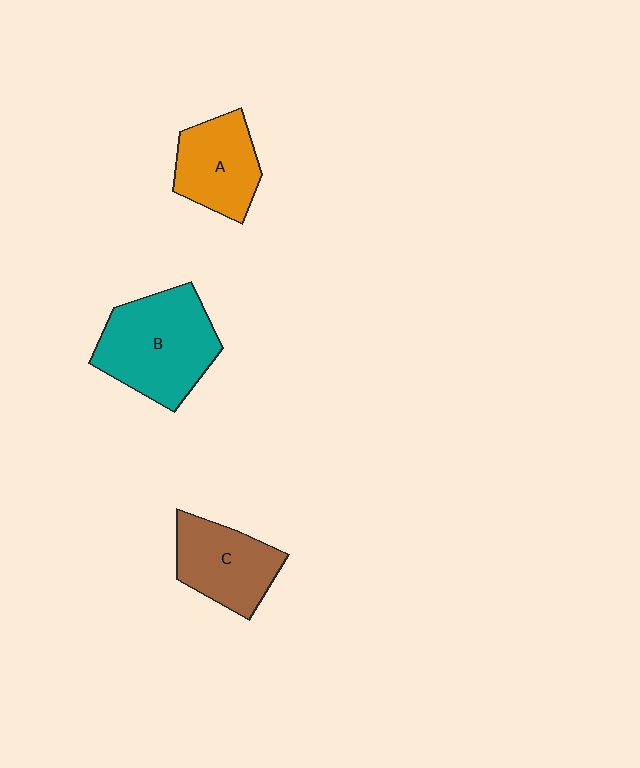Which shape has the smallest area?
Shape A (orange).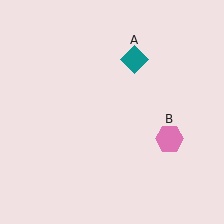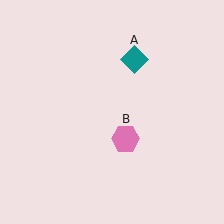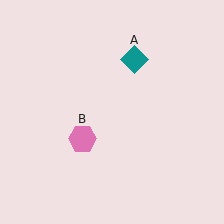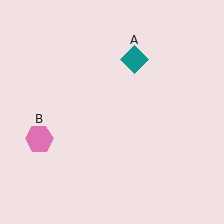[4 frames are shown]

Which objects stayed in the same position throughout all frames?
Teal diamond (object A) remained stationary.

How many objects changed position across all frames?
1 object changed position: pink hexagon (object B).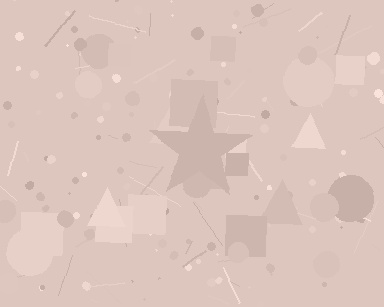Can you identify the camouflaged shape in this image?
The camouflaged shape is a star.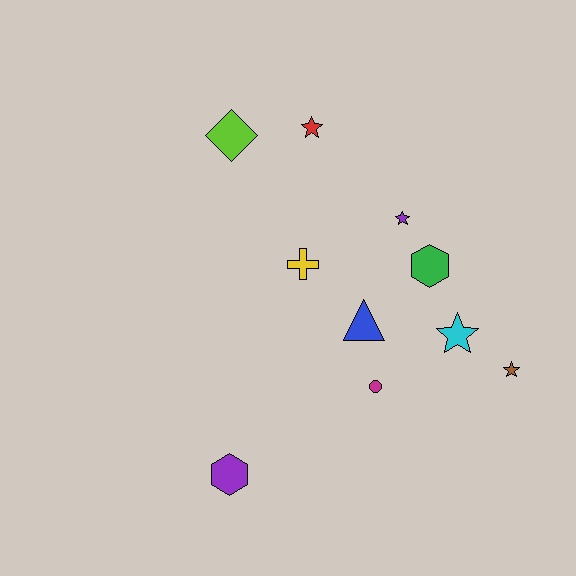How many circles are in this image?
There is 1 circle.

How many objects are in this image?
There are 10 objects.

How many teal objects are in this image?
There are no teal objects.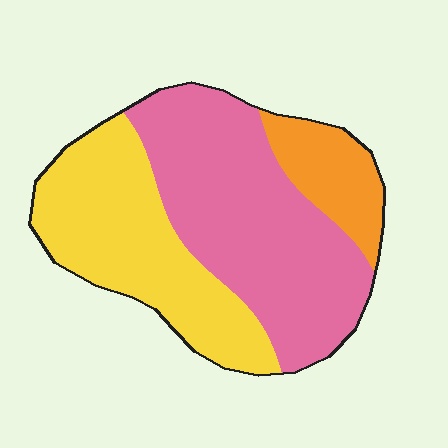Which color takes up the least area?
Orange, at roughly 15%.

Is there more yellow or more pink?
Pink.